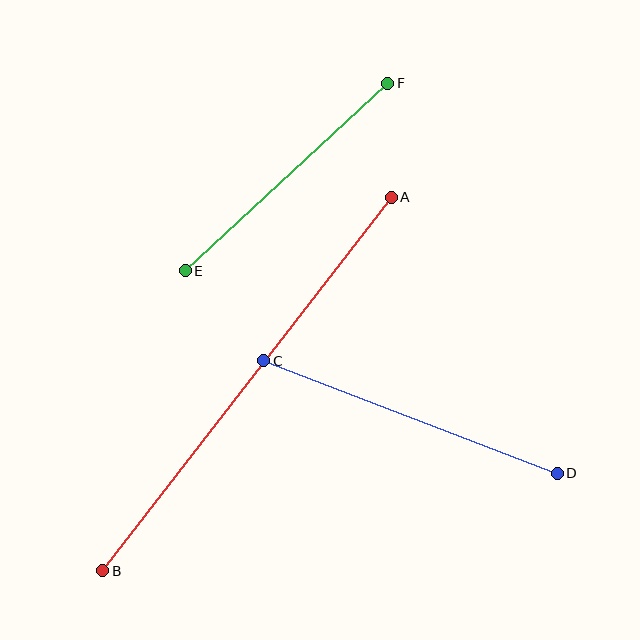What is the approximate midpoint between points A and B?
The midpoint is at approximately (247, 384) pixels.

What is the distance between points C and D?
The distance is approximately 314 pixels.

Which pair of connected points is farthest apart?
Points A and B are farthest apart.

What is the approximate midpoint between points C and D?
The midpoint is at approximately (411, 417) pixels.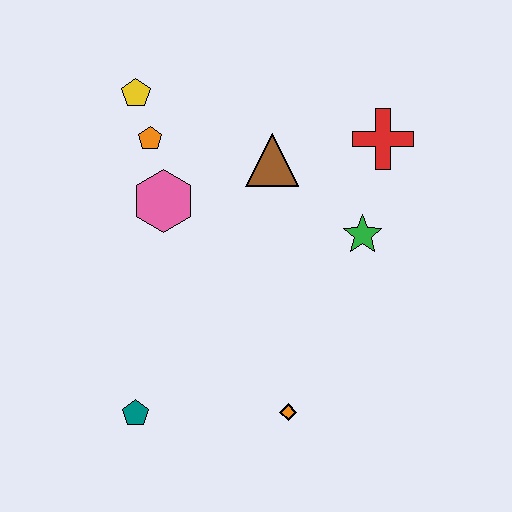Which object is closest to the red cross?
The green star is closest to the red cross.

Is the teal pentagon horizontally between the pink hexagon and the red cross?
No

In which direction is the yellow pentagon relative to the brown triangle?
The yellow pentagon is to the left of the brown triangle.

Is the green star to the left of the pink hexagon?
No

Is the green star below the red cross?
Yes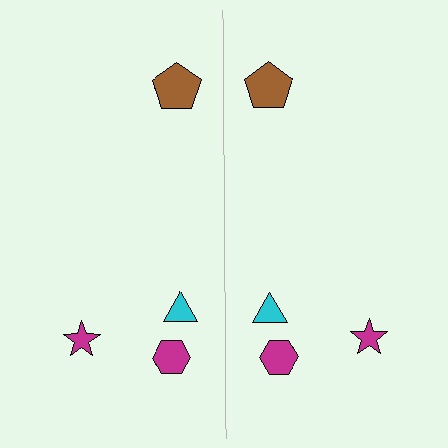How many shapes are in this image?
There are 8 shapes in this image.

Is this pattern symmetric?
Yes, this pattern has bilateral (reflection) symmetry.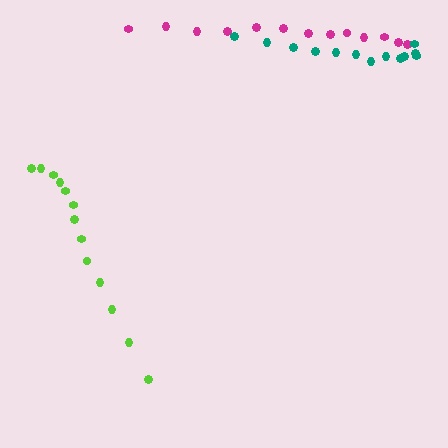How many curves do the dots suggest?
There are 3 distinct paths.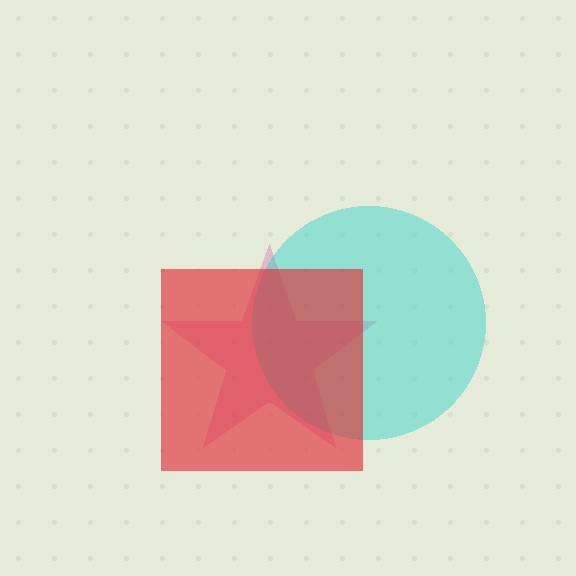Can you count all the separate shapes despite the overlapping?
Yes, there are 3 separate shapes.